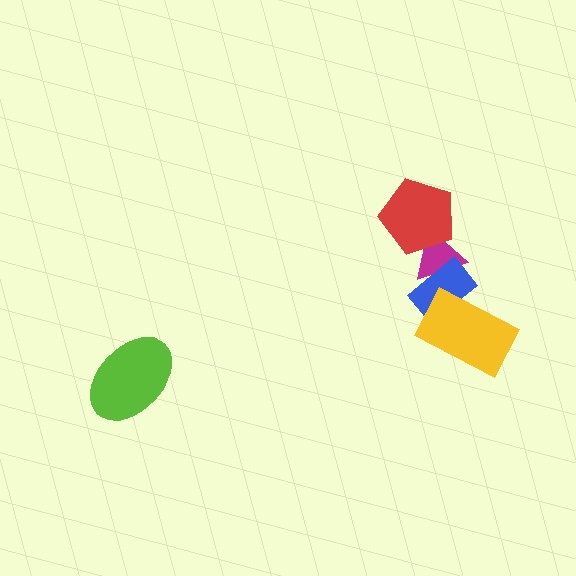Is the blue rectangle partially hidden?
Yes, it is partially covered by another shape.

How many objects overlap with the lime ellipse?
0 objects overlap with the lime ellipse.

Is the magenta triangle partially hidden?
Yes, it is partially covered by another shape.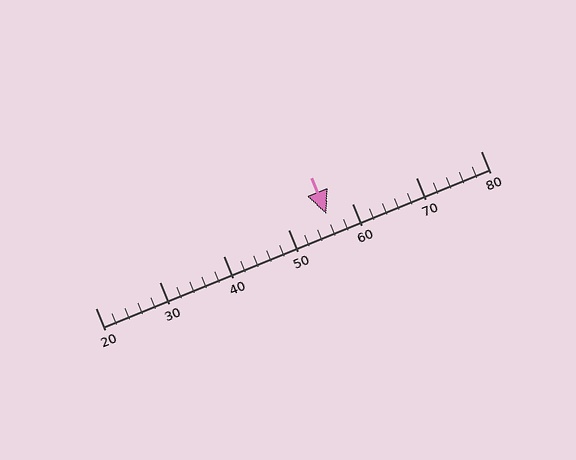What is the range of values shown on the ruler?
The ruler shows values from 20 to 80.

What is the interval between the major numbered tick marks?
The major tick marks are spaced 10 units apart.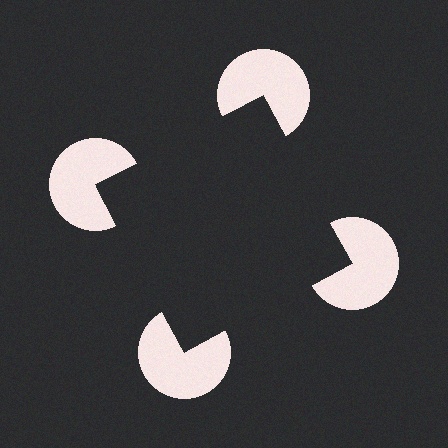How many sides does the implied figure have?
4 sides.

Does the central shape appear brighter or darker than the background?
It typically appears slightly darker than the background, even though no actual brightness change is drawn.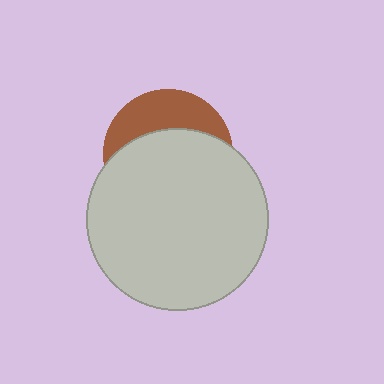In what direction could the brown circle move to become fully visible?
The brown circle could move up. That would shift it out from behind the light gray circle entirely.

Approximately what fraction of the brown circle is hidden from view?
Roughly 67% of the brown circle is hidden behind the light gray circle.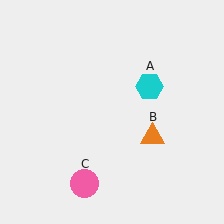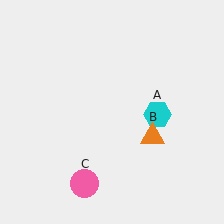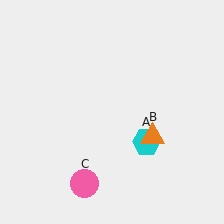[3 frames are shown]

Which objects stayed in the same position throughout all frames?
Orange triangle (object B) and pink circle (object C) remained stationary.